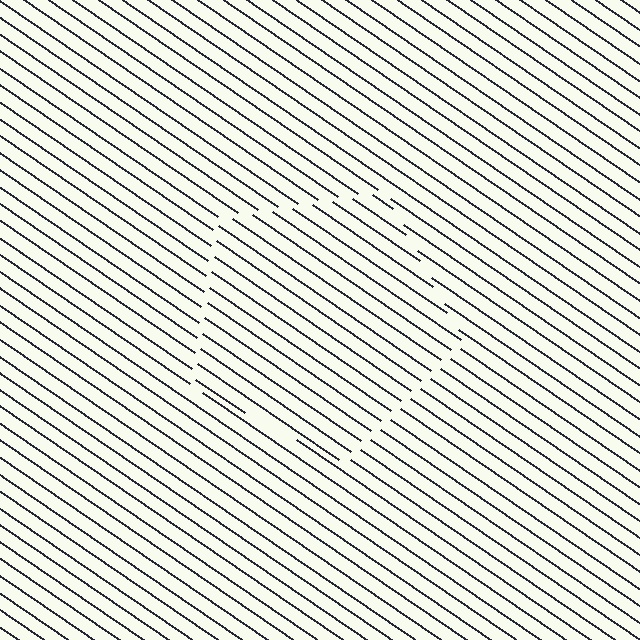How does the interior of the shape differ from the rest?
The interior of the shape contains the same grating, shifted by half a period — the contour is defined by the phase discontinuity where line-ends from the inner and outer gratings abut.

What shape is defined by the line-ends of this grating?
An illusory pentagon. The interior of the shape contains the same grating, shifted by half a period — the contour is defined by the phase discontinuity where line-ends from the inner and outer gratings abut.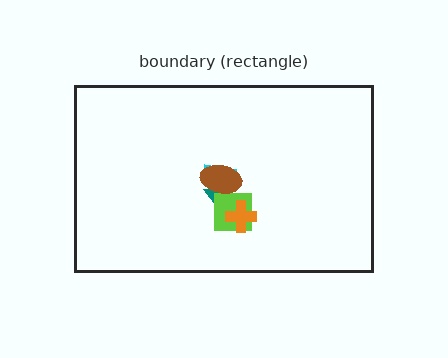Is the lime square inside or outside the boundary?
Inside.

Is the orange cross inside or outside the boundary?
Inside.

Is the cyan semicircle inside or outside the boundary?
Inside.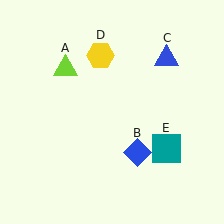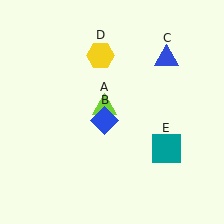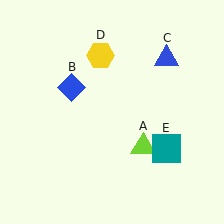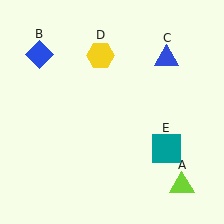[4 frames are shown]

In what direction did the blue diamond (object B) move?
The blue diamond (object B) moved up and to the left.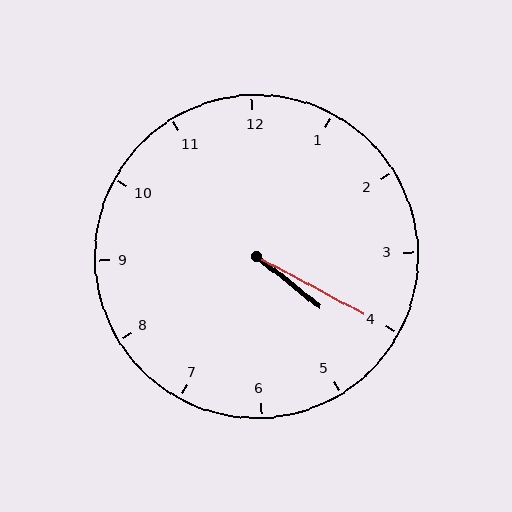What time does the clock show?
4:20.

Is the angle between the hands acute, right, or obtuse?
It is acute.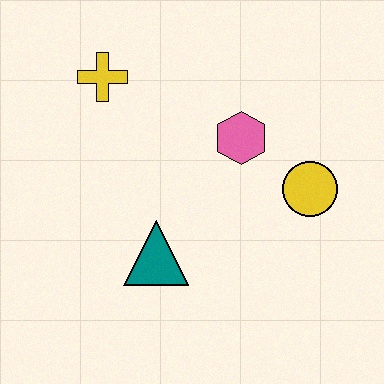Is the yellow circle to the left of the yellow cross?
No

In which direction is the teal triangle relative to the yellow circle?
The teal triangle is to the left of the yellow circle.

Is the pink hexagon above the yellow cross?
No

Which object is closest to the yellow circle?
The pink hexagon is closest to the yellow circle.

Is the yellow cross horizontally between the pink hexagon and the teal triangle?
No